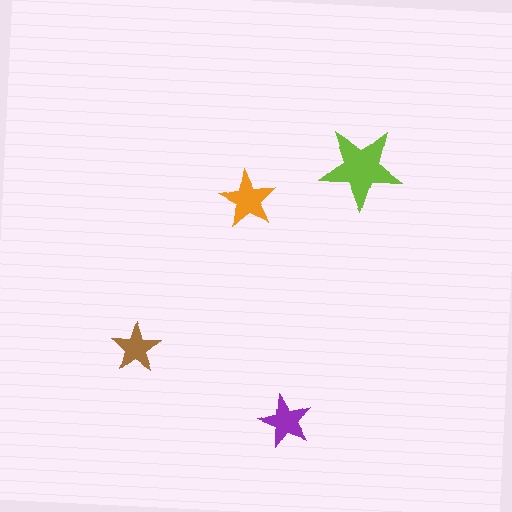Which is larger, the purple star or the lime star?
The lime one.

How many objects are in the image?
There are 4 objects in the image.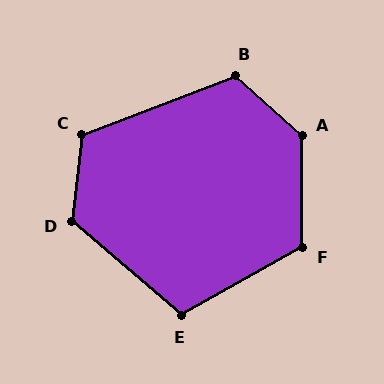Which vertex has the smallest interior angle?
E, at approximately 110 degrees.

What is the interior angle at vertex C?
Approximately 118 degrees (obtuse).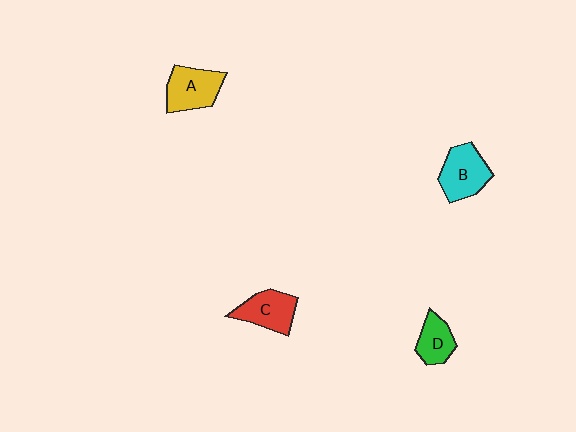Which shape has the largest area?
Shape B (cyan).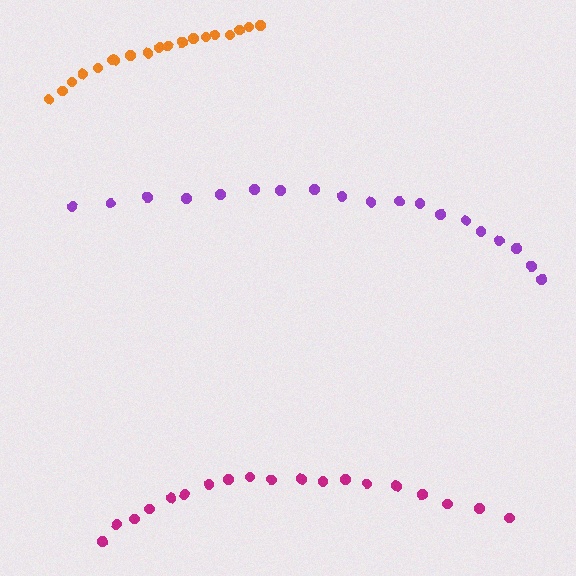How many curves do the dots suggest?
There are 3 distinct paths.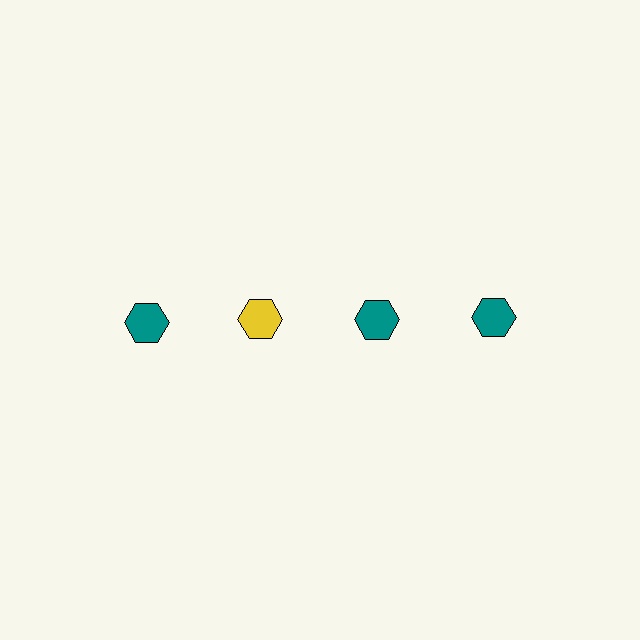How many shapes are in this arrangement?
There are 4 shapes arranged in a grid pattern.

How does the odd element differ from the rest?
It has a different color: yellow instead of teal.